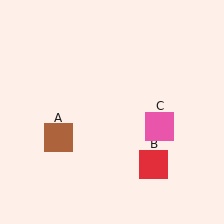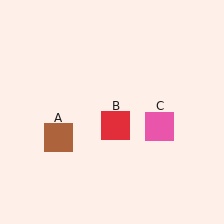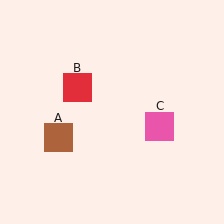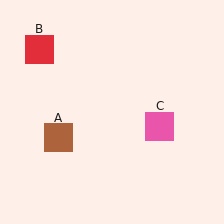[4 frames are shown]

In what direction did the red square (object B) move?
The red square (object B) moved up and to the left.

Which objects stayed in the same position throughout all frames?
Brown square (object A) and pink square (object C) remained stationary.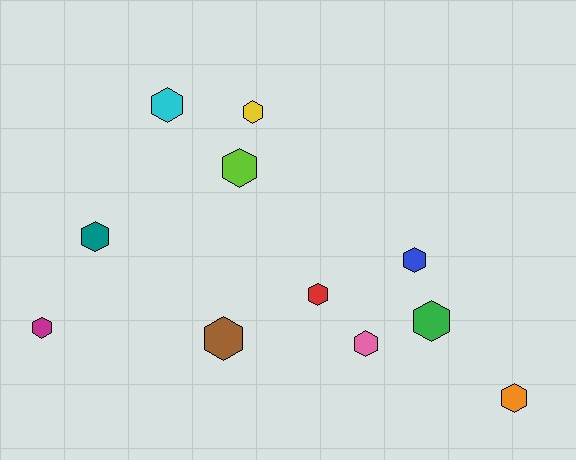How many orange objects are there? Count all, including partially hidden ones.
There is 1 orange object.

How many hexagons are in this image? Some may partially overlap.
There are 11 hexagons.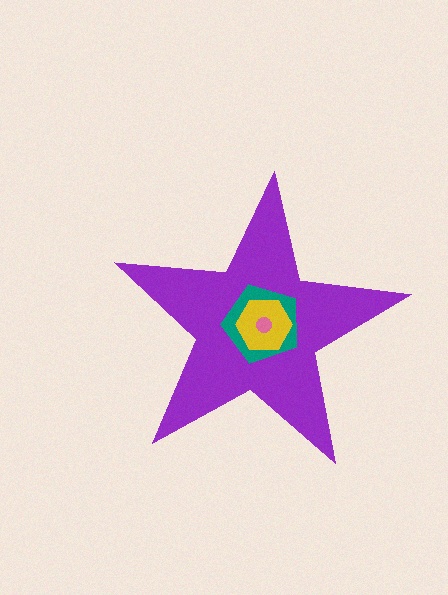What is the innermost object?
The pink circle.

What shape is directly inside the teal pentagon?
The yellow hexagon.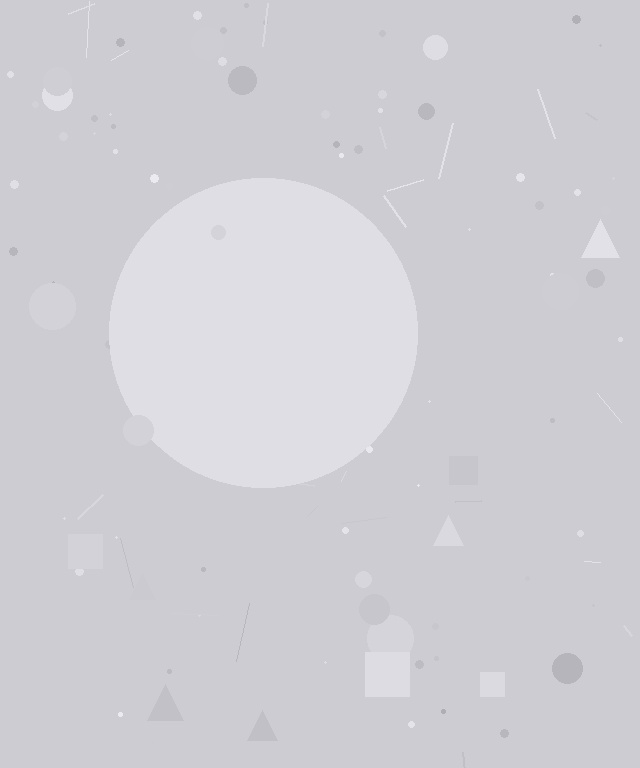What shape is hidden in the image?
A circle is hidden in the image.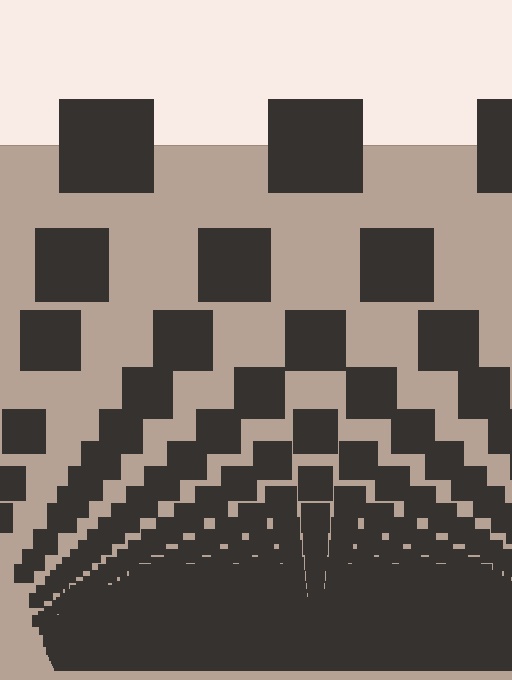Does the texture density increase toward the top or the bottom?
Density increases toward the bottom.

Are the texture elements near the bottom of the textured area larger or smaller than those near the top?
Smaller. The gradient is inverted — elements near the bottom are smaller and denser.